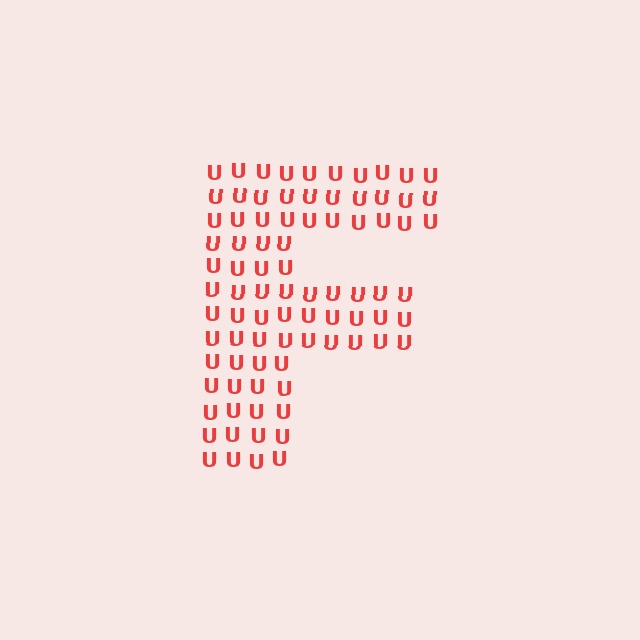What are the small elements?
The small elements are letter U's.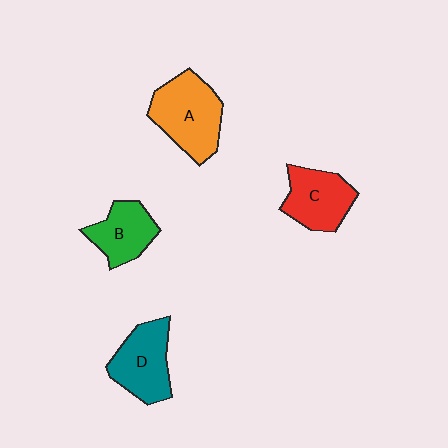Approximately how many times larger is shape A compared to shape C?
Approximately 1.3 times.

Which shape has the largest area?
Shape A (orange).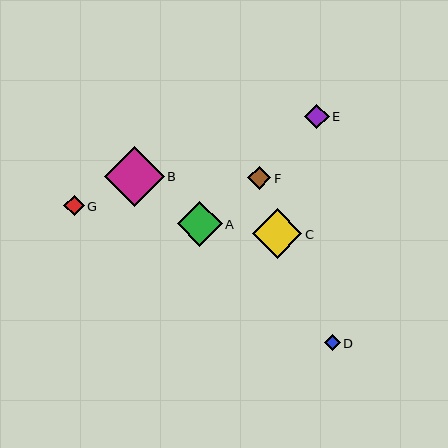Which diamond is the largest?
Diamond B is the largest with a size of approximately 60 pixels.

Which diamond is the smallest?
Diamond D is the smallest with a size of approximately 16 pixels.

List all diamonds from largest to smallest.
From largest to smallest: B, C, A, E, F, G, D.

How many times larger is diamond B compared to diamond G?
Diamond B is approximately 2.9 times the size of diamond G.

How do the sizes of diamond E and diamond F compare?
Diamond E and diamond F are approximately the same size.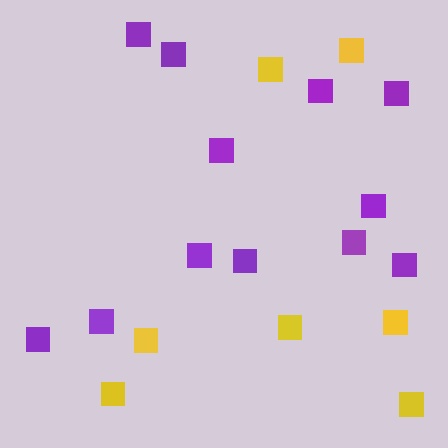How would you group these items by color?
There are 2 groups: one group of purple squares (12) and one group of yellow squares (7).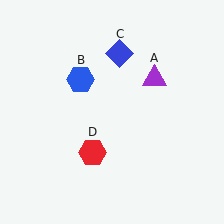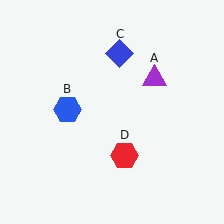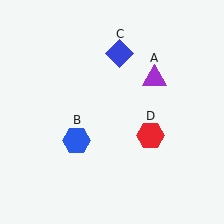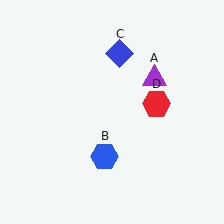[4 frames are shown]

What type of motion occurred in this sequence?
The blue hexagon (object B), red hexagon (object D) rotated counterclockwise around the center of the scene.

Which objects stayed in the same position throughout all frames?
Purple triangle (object A) and blue diamond (object C) remained stationary.